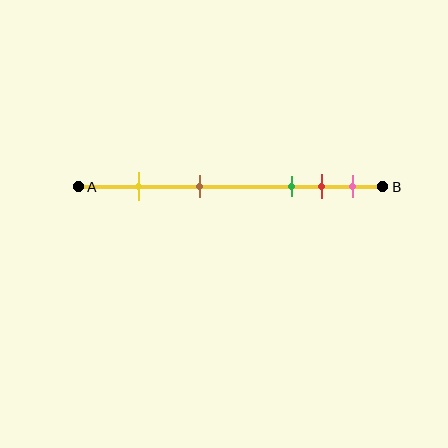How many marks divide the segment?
There are 5 marks dividing the segment.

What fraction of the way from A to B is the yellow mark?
The yellow mark is approximately 20% (0.2) of the way from A to B.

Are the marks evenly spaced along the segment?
No, the marks are not evenly spaced.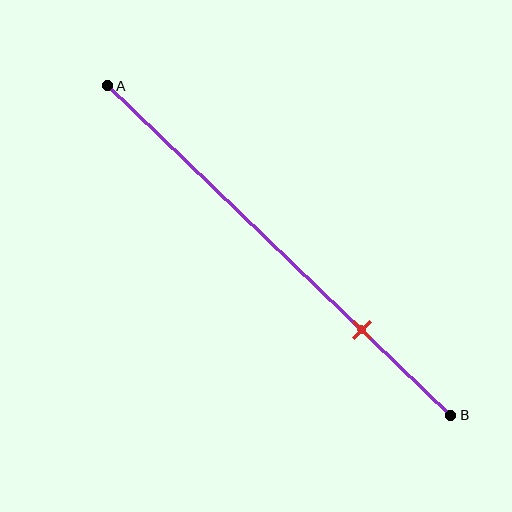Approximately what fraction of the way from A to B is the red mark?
The red mark is approximately 75% of the way from A to B.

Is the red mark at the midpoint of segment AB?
No, the mark is at about 75% from A, not at the 50% midpoint.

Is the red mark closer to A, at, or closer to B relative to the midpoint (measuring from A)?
The red mark is closer to point B than the midpoint of segment AB.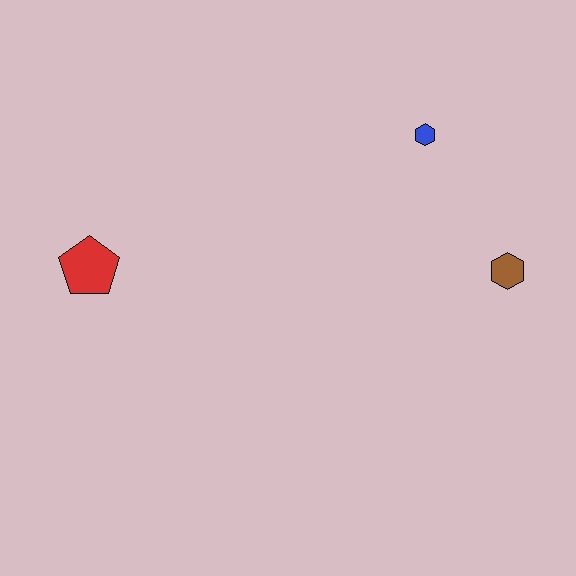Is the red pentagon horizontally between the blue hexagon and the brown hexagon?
No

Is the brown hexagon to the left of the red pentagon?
No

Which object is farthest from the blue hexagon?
The red pentagon is farthest from the blue hexagon.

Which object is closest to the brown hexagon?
The blue hexagon is closest to the brown hexagon.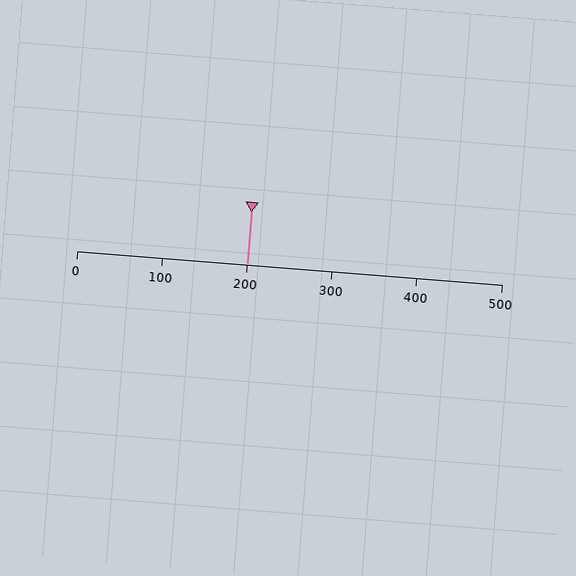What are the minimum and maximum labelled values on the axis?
The axis runs from 0 to 500.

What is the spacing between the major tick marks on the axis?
The major ticks are spaced 100 apart.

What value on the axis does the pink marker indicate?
The marker indicates approximately 200.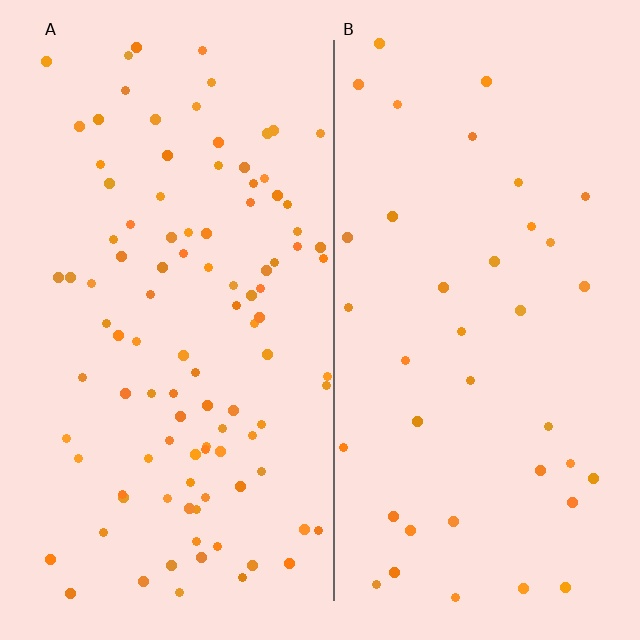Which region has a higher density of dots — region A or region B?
A (the left).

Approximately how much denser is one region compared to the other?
Approximately 2.6× — region A over region B.